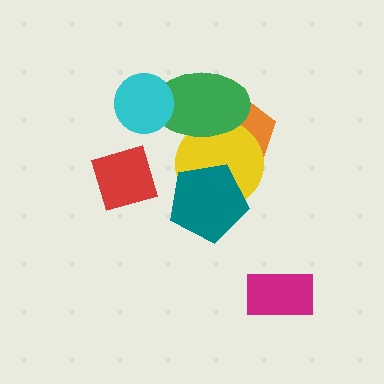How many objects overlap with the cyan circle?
1 object overlaps with the cyan circle.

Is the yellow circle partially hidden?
Yes, it is partially covered by another shape.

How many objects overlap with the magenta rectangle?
0 objects overlap with the magenta rectangle.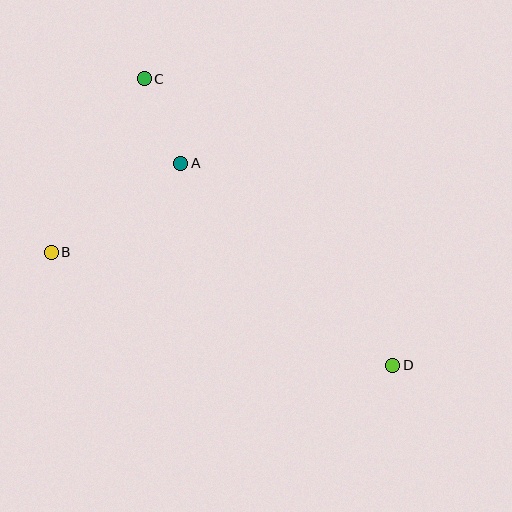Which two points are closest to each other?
Points A and C are closest to each other.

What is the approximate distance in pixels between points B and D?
The distance between B and D is approximately 360 pixels.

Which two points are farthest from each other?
Points C and D are farthest from each other.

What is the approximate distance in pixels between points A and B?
The distance between A and B is approximately 157 pixels.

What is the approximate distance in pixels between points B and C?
The distance between B and C is approximately 197 pixels.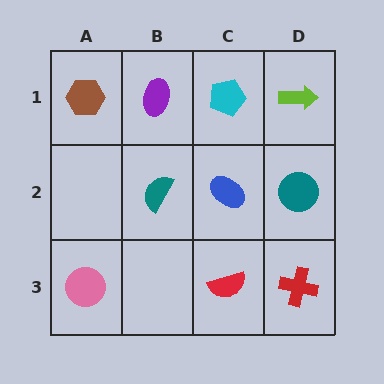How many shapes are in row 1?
4 shapes.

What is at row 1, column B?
A purple ellipse.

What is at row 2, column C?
A blue ellipse.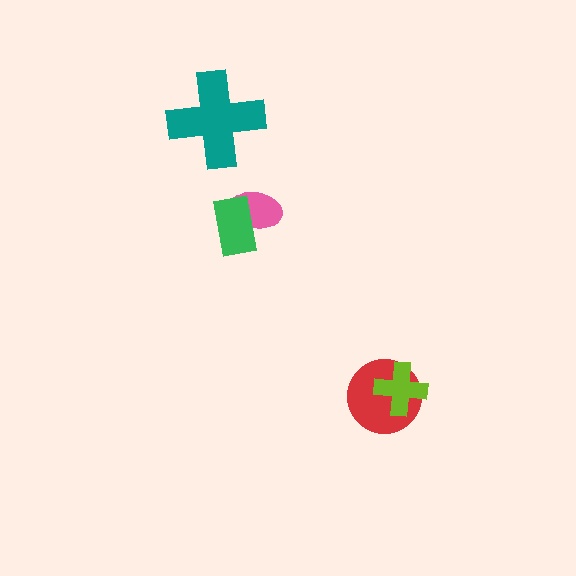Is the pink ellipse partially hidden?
Yes, it is partially covered by another shape.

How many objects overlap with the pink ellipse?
1 object overlaps with the pink ellipse.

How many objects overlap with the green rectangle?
1 object overlaps with the green rectangle.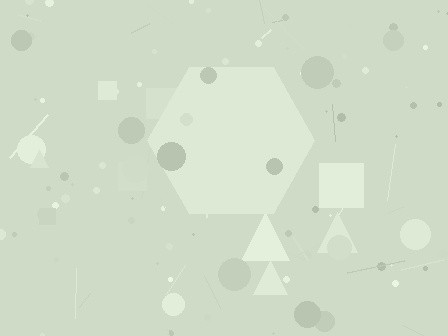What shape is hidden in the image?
A hexagon is hidden in the image.